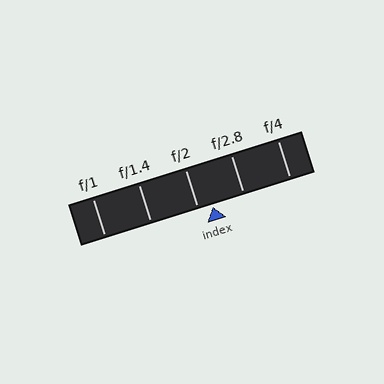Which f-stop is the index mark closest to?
The index mark is closest to f/2.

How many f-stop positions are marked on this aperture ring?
There are 5 f-stop positions marked.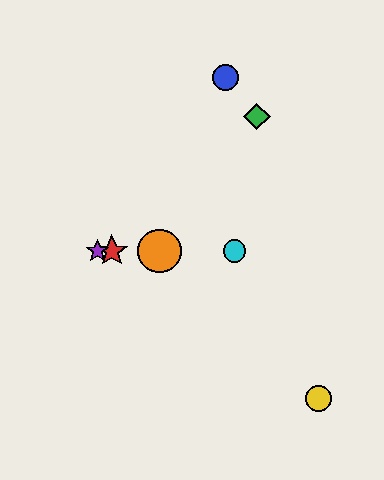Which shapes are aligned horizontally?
The red star, the purple star, the orange circle, the cyan circle are aligned horizontally.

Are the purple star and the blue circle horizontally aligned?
No, the purple star is at y≈251 and the blue circle is at y≈78.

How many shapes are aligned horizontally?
4 shapes (the red star, the purple star, the orange circle, the cyan circle) are aligned horizontally.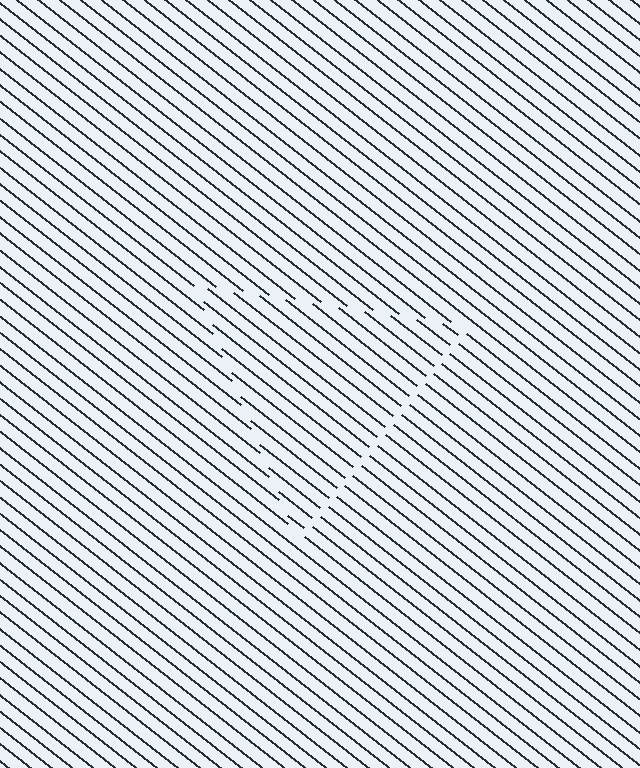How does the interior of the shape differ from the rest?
The interior of the shape contains the same grating, shifted by half a period — the contour is defined by the phase discontinuity where line-ends from the inner and outer gratings abut.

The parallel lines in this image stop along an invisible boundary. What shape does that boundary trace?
An illusory triangle. The interior of the shape contains the same grating, shifted by half a period — the contour is defined by the phase discontinuity where line-ends from the inner and outer gratings abut.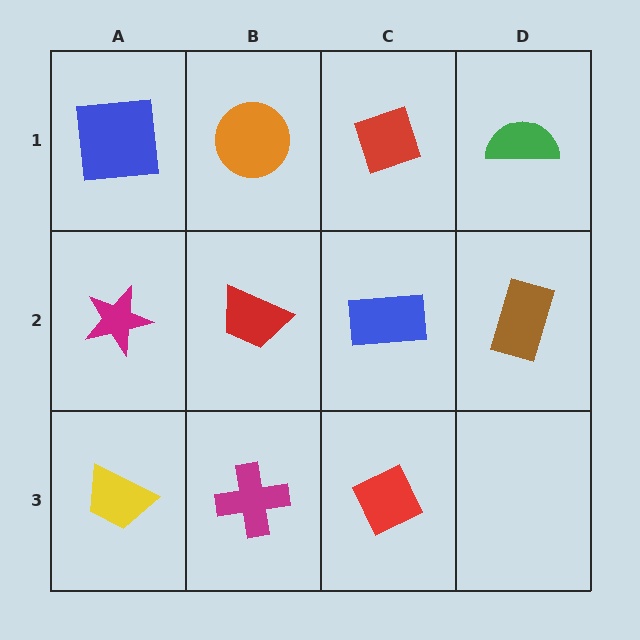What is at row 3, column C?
A red diamond.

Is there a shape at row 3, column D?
No, that cell is empty.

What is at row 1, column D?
A green semicircle.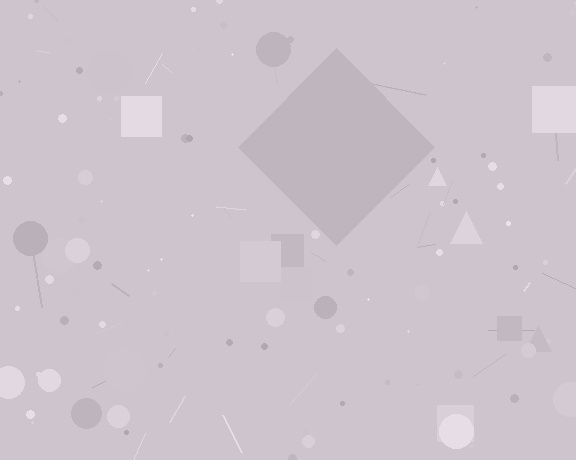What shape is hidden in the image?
A diamond is hidden in the image.